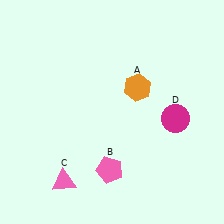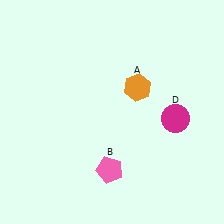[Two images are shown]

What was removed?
The pink triangle (C) was removed in Image 2.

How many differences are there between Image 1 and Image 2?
There is 1 difference between the two images.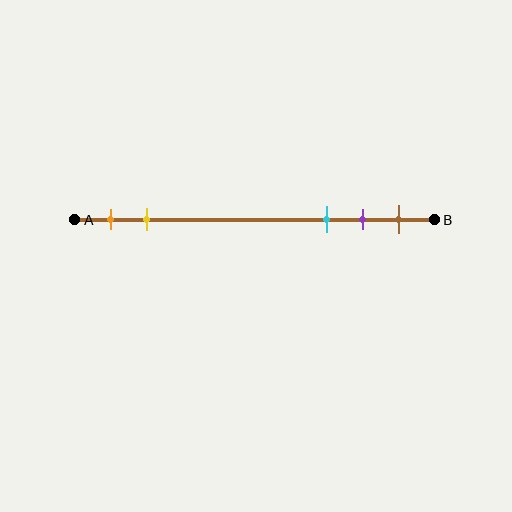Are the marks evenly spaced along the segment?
No, the marks are not evenly spaced.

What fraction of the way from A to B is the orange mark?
The orange mark is approximately 10% (0.1) of the way from A to B.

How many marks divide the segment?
There are 5 marks dividing the segment.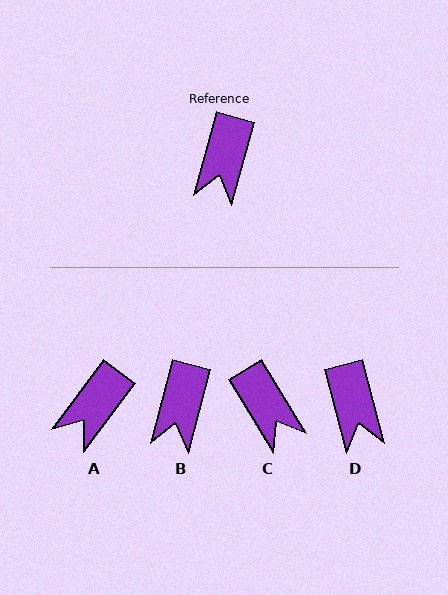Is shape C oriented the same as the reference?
No, it is off by about 46 degrees.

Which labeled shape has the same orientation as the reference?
B.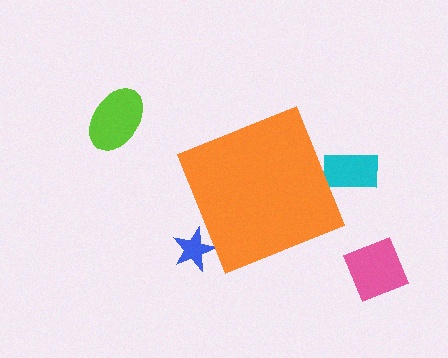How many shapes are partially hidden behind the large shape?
2 shapes are partially hidden.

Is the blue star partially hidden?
Yes, the blue star is partially hidden behind the orange diamond.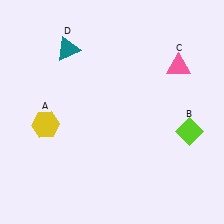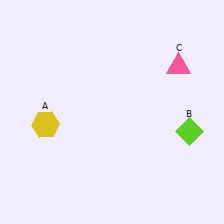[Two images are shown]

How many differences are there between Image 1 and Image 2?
There is 1 difference between the two images.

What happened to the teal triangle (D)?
The teal triangle (D) was removed in Image 2. It was in the top-left area of Image 1.